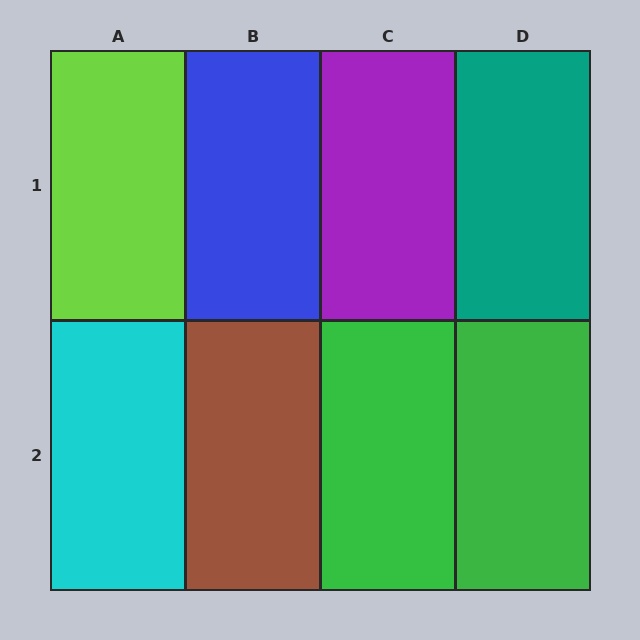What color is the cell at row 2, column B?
Brown.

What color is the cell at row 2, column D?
Green.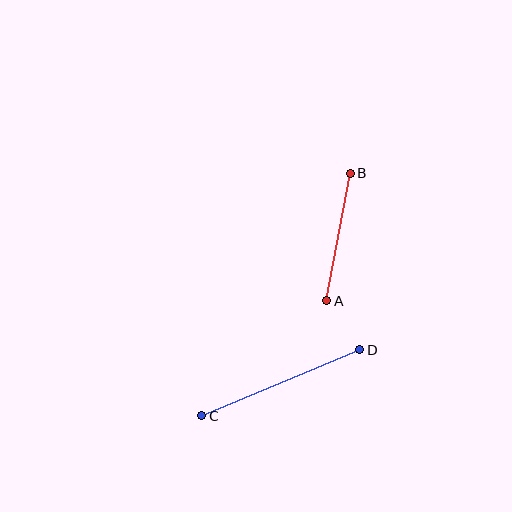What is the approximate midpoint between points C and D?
The midpoint is at approximately (281, 383) pixels.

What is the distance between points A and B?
The distance is approximately 130 pixels.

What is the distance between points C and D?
The distance is approximately 171 pixels.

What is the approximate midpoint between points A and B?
The midpoint is at approximately (339, 237) pixels.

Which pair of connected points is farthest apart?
Points C and D are farthest apart.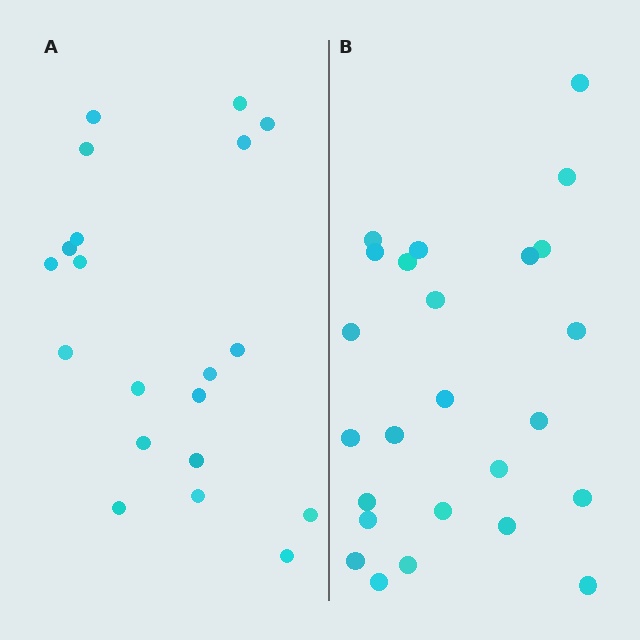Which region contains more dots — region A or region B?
Region B (the right region) has more dots.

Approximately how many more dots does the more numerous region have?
Region B has about 5 more dots than region A.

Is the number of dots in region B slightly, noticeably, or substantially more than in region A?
Region B has noticeably more, but not dramatically so. The ratio is roughly 1.2 to 1.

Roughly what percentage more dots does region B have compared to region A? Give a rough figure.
About 25% more.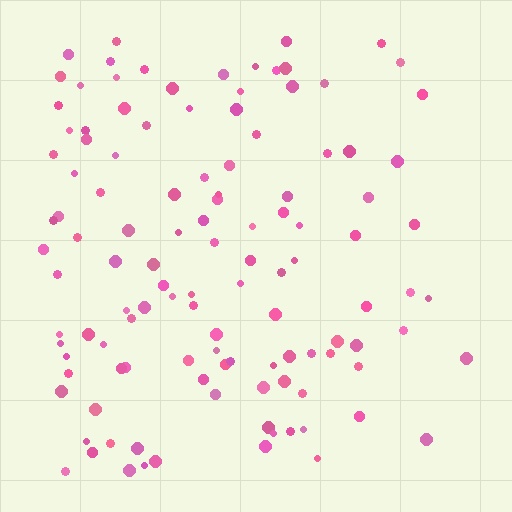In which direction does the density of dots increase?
From right to left, with the left side densest.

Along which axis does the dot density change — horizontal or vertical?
Horizontal.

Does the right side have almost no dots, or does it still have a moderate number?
Still a moderate number, just noticeably fewer than the left.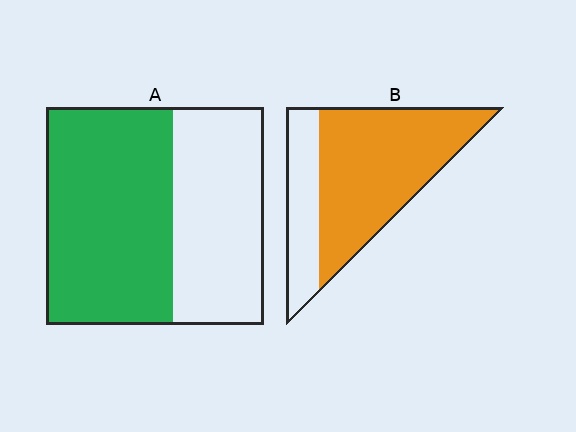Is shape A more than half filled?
Yes.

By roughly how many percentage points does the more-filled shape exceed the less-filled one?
By roughly 15 percentage points (B over A).